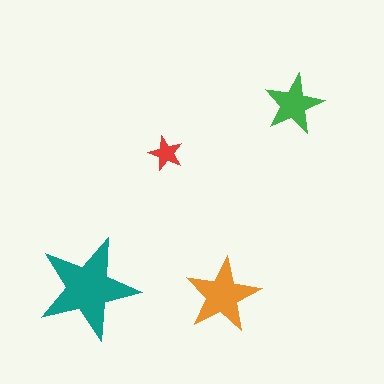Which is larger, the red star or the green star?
The green one.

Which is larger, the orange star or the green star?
The orange one.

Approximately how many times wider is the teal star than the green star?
About 1.5 times wider.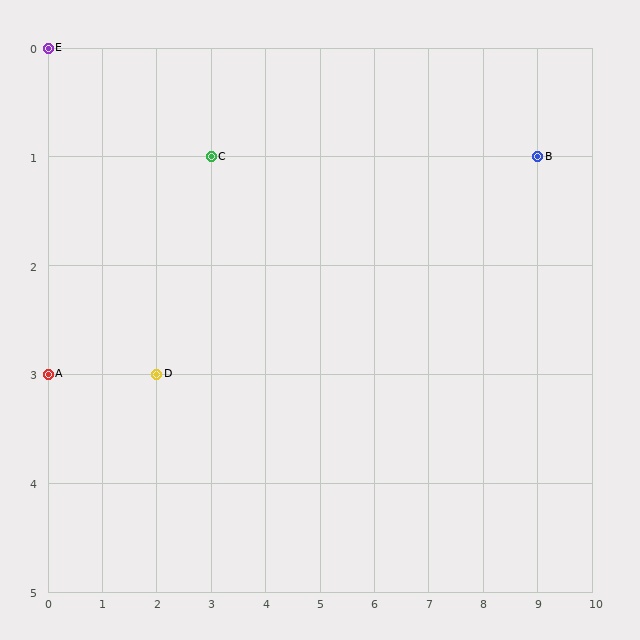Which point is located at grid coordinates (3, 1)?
Point C is at (3, 1).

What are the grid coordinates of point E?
Point E is at grid coordinates (0, 0).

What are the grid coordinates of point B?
Point B is at grid coordinates (9, 1).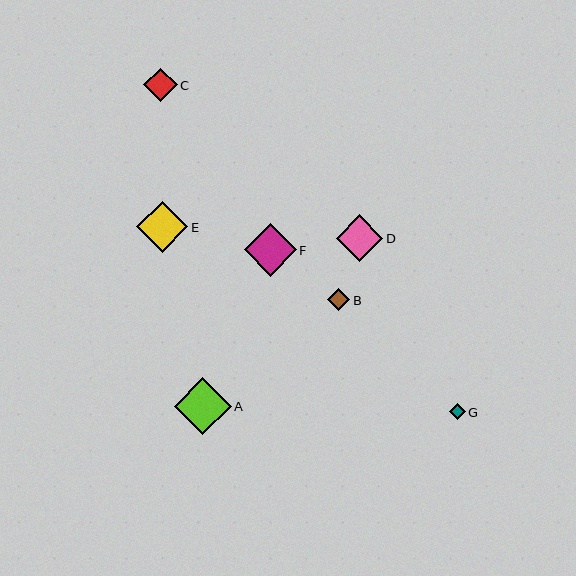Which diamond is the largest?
Diamond A is the largest with a size of approximately 57 pixels.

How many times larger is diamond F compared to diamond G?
Diamond F is approximately 3.2 times the size of diamond G.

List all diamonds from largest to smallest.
From largest to smallest: A, F, E, D, C, B, G.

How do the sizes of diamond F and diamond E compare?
Diamond F and diamond E are approximately the same size.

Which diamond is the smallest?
Diamond G is the smallest with a size of approximately 16 pixels.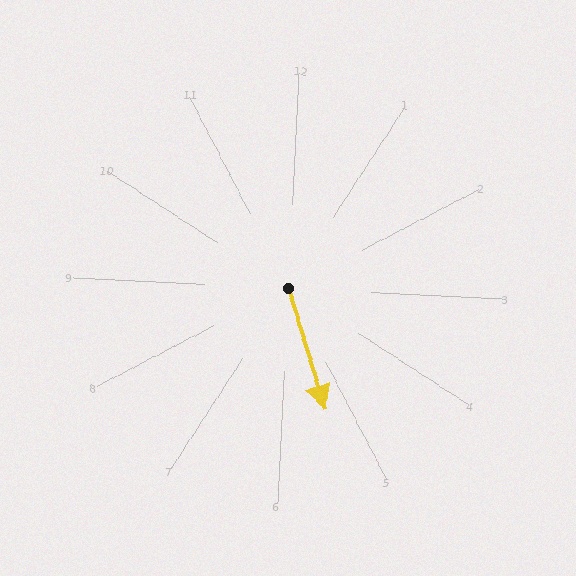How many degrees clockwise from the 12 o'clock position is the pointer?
Approximately 160 degrees.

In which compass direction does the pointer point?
South.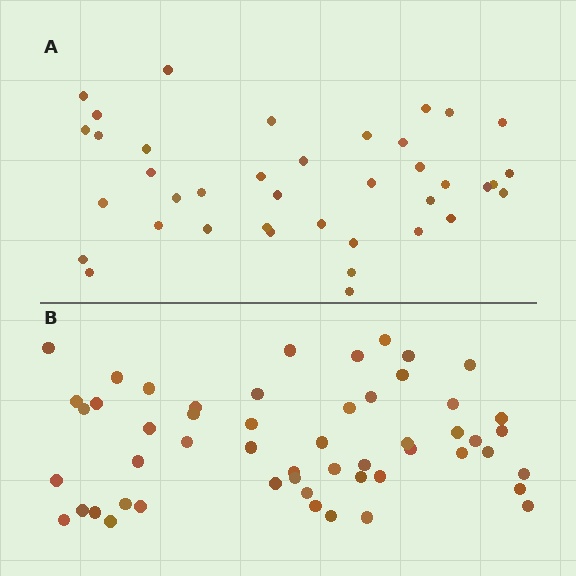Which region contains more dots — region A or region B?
Region B (the bottom region) has more dots.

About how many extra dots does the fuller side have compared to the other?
Region B has approximately 15 more dots than region A.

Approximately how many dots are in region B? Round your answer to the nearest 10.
About 50 dots. (The exact count is 53, which rounds to 50.)